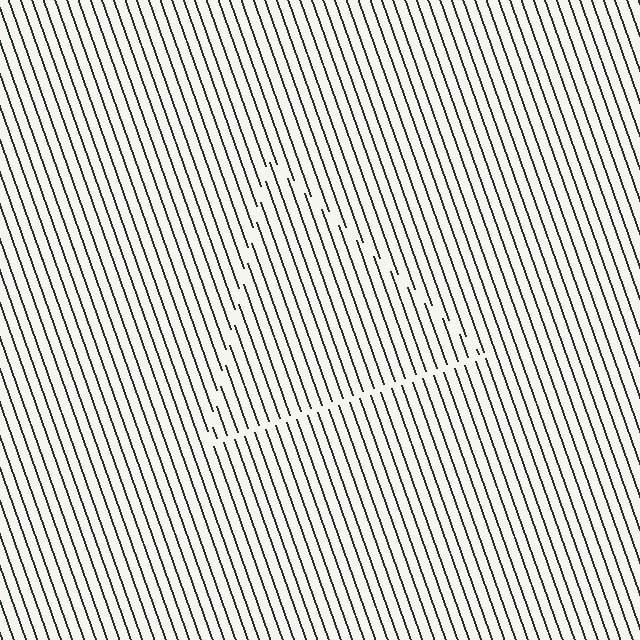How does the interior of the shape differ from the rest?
The interior of the shape contains the same grating, shifted by half a period — the contour is defined by the phase discontinuity where line-ends from the inner and outer gratings abut.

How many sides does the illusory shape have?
3 sides — the line-ends trace a triangle.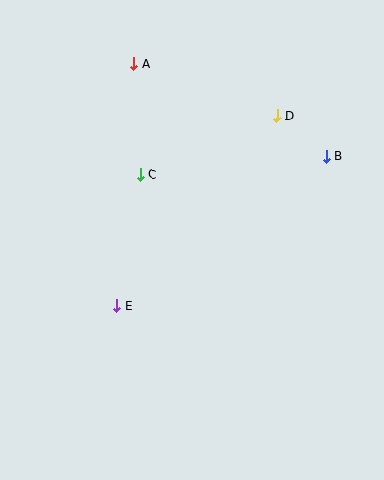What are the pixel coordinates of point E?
Point E is at (117, 306).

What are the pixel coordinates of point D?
Point D is at (277, 116).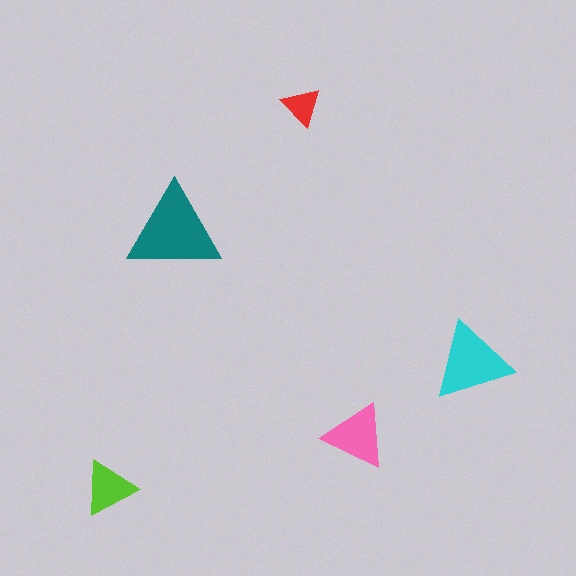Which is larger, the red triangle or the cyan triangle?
The cyan one.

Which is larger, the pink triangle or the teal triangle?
The teal one.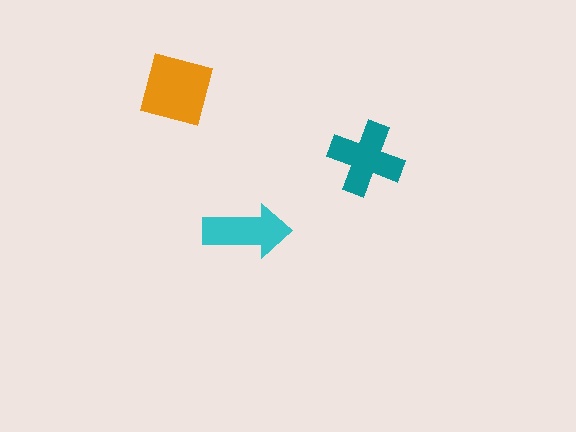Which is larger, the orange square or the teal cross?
The orange square.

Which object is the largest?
The orange square.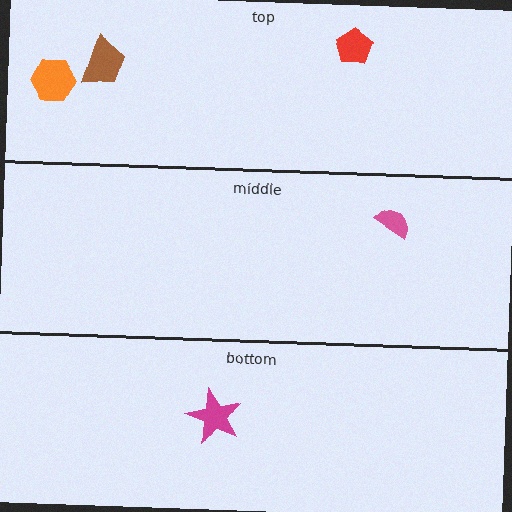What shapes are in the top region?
The brown trapezoid, the red pentagon, the orange hexagon.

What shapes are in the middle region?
The pink semicircle.